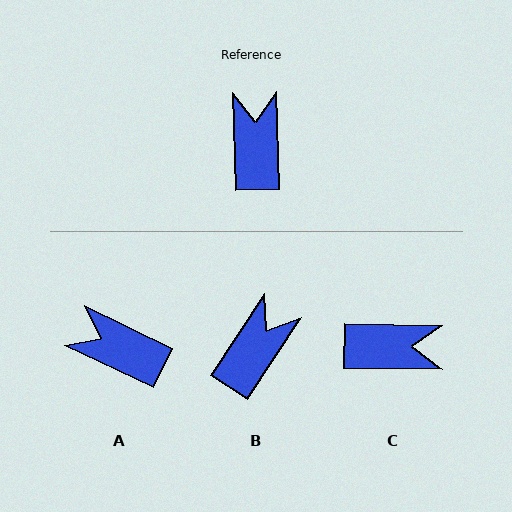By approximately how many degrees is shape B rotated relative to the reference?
Approximately 35 degrees clockwise.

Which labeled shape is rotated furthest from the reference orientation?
C, about 92 degrees away.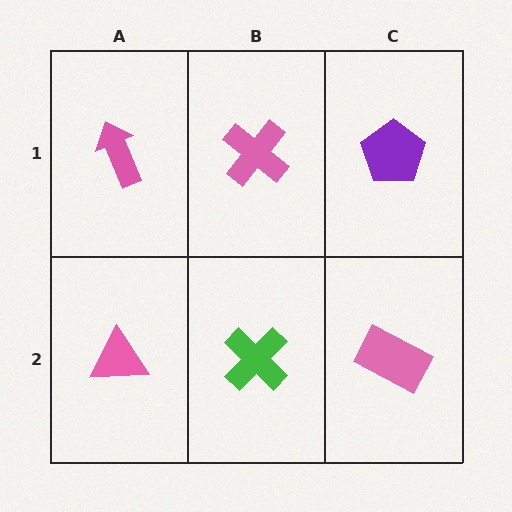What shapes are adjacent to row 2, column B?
A pink cross (row 1, column B), a pink triangle (row 2, column A), a pink rectangle (row 2, column C).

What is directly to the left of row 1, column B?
A pink arrow.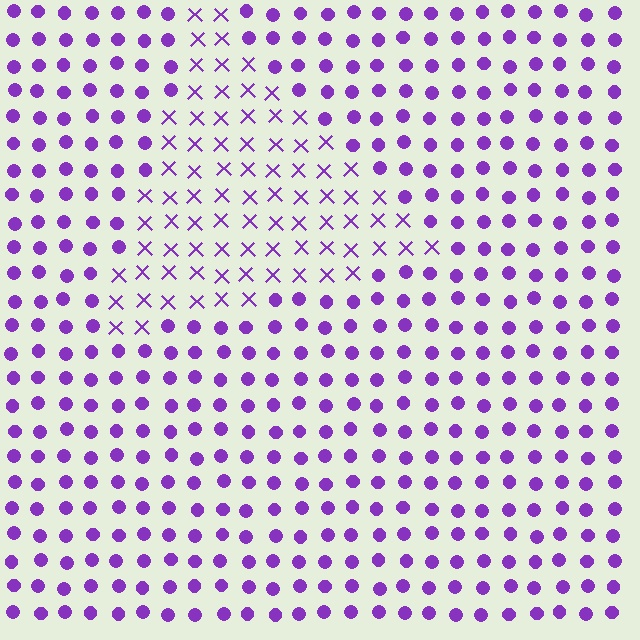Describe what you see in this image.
The image is filled with small purple elements arranged in a uniform grid. A triangle-shaped region contains X marks, while the surrounding area contains circles. The boundary is defined purely by the change in element shape.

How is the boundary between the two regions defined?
The boundary is defined by a change in element shape: X marks inside vs. circles outside. All elements share the same color and spacing.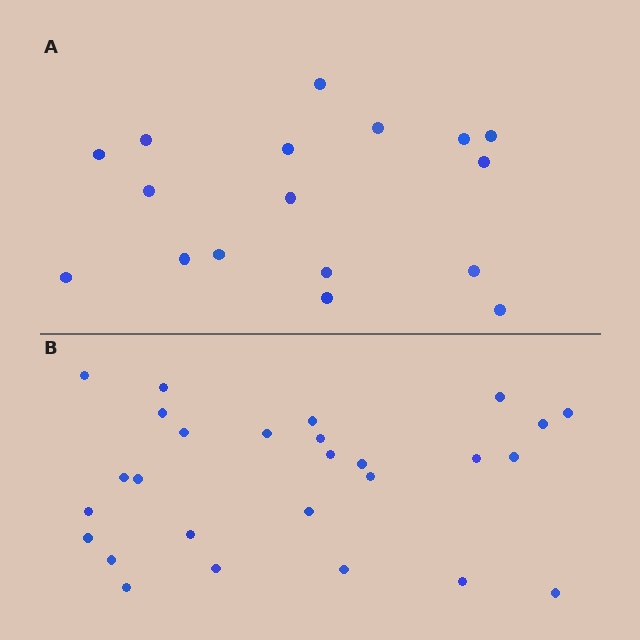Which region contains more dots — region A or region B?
Region B (the bottom region) has more dots.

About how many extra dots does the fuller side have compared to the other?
Region B has roughly 10 or so more dots than region A.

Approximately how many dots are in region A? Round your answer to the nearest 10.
About 20 dots. (The exact count is 17, which rounds to 20.)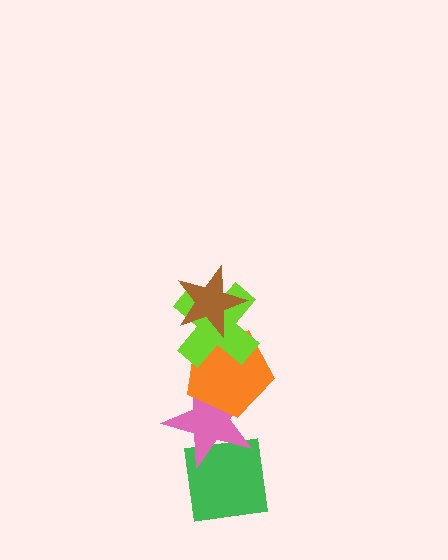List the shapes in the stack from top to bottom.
From top to bottom: the brown star, the lime cross, the orange pentagon, the pink star, the green square.